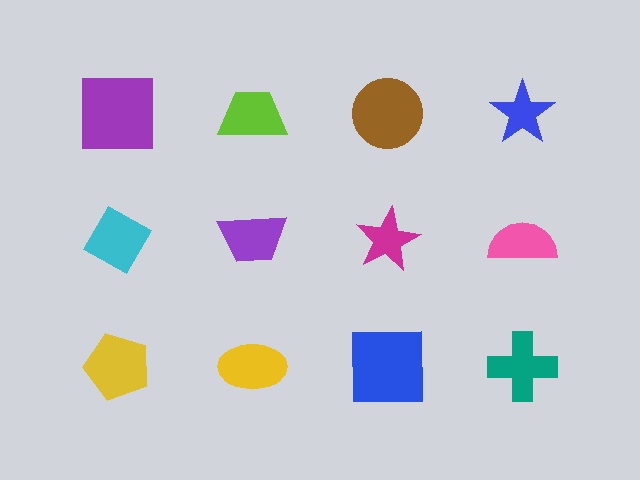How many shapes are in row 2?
4 shapes.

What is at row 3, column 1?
A yellow pentagon.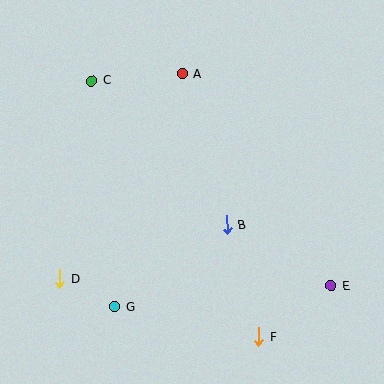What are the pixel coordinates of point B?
Point B is at (227, 225).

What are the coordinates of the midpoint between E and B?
The midpoint between E and B is at (279, 255).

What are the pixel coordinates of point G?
Point G is at (114, 307).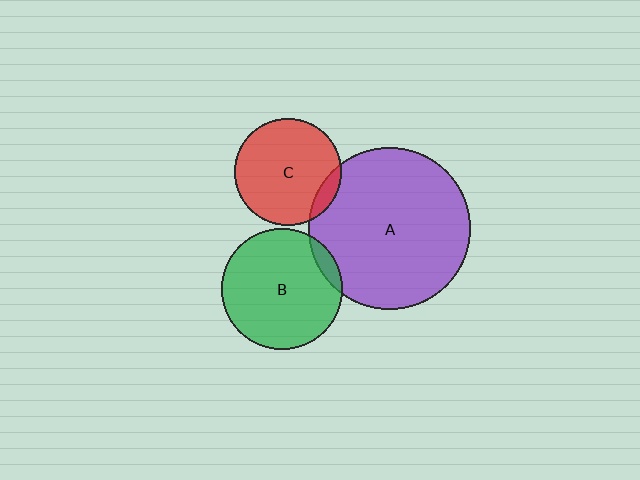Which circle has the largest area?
Circle A (purple).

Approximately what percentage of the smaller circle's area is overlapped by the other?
Approximately 10%.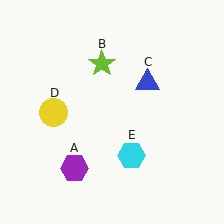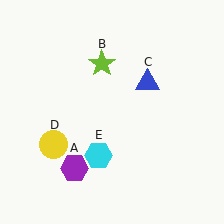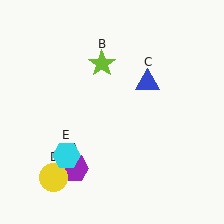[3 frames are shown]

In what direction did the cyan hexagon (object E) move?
The cyan hexagon (object E) moved left.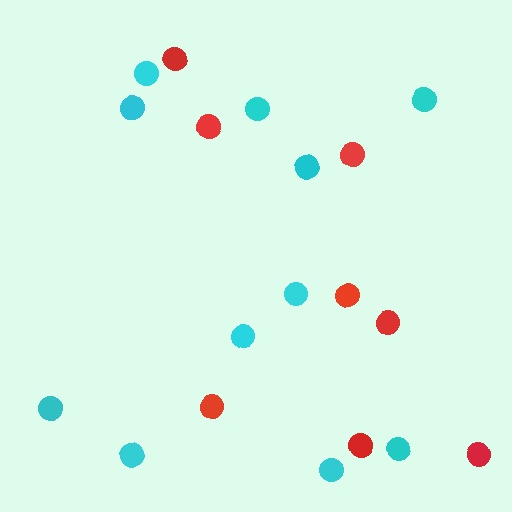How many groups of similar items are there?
There are 2 groups: one group of red circles (8) and one group of cyan circles (11).